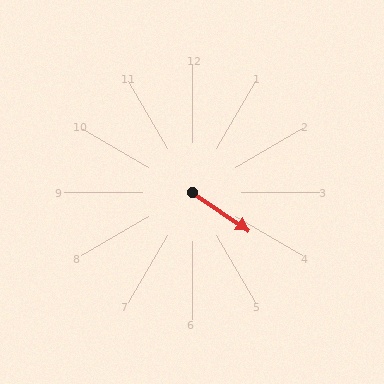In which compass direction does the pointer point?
Southeast.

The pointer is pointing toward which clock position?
Roughly 4 o'clock.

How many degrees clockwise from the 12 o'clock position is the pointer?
Approximately 124 degrees.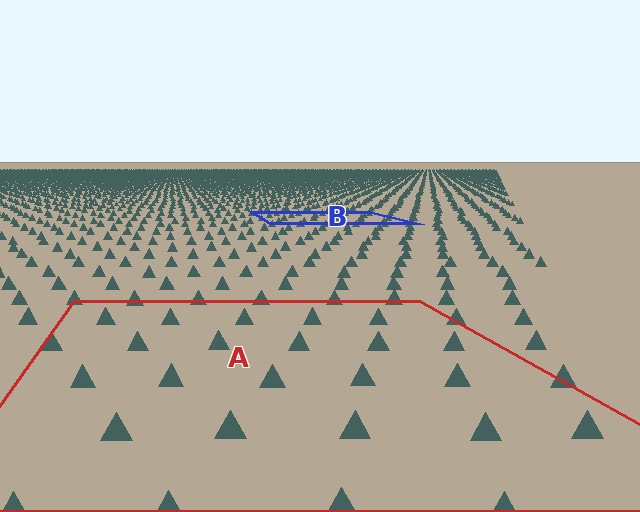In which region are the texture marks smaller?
The texture marks are smaller in region B, because it is farther away.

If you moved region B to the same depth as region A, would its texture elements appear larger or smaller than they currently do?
They would appear larger. At a closer depth, the same texture elements are projected at a bigger on-screen size.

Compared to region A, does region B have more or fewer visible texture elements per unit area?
Region B has more texture elements per unit area — they are packed more densely because it is farther away.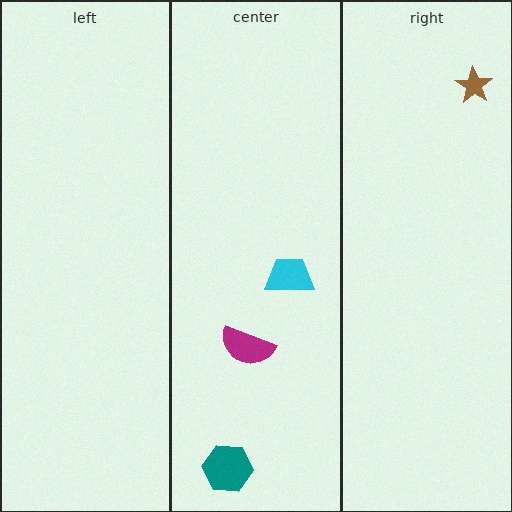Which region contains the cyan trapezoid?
The center region.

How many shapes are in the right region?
1.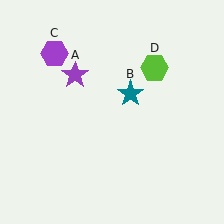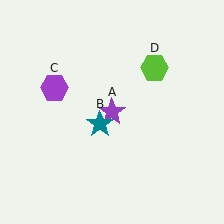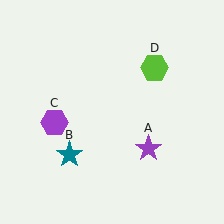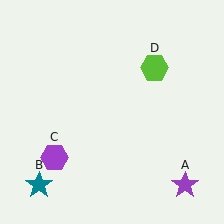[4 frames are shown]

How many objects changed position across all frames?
3 objects changed position: purple star (object A), teal star (object B), purple hexagon (object C).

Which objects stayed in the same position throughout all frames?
Lime hexagon (object D) remained stationary.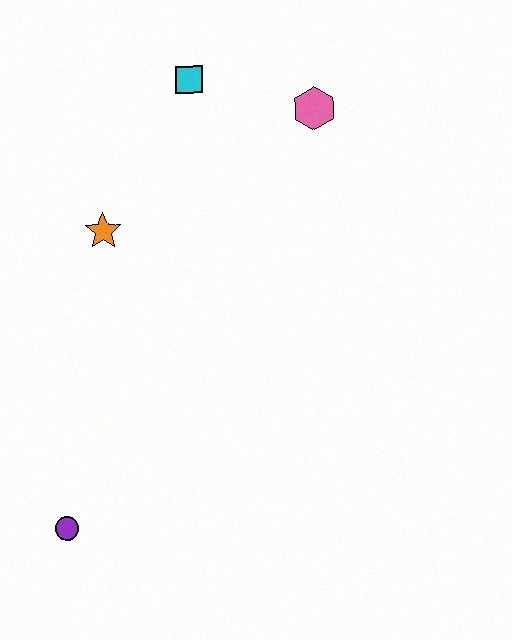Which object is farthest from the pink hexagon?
The purple circle is farthest from the pink hexagon.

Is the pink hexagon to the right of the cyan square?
Yes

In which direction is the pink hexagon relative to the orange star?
The pink hexagon is to the right of the orange star.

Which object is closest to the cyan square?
The pink hexagon is closest to the cyan square.